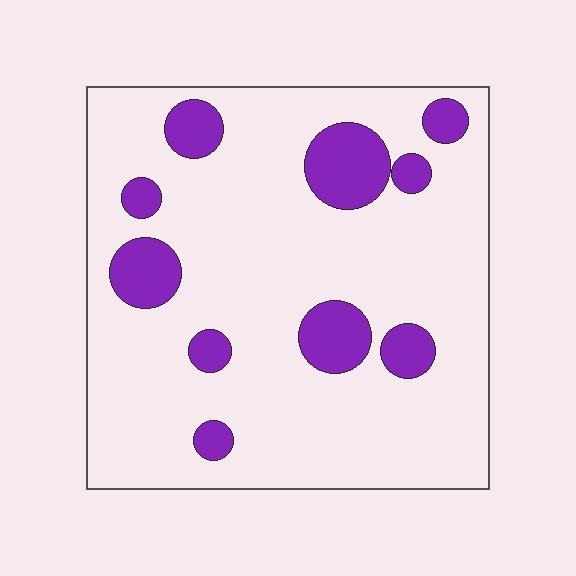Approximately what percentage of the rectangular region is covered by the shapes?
Approximately 15%.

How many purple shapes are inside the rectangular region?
10.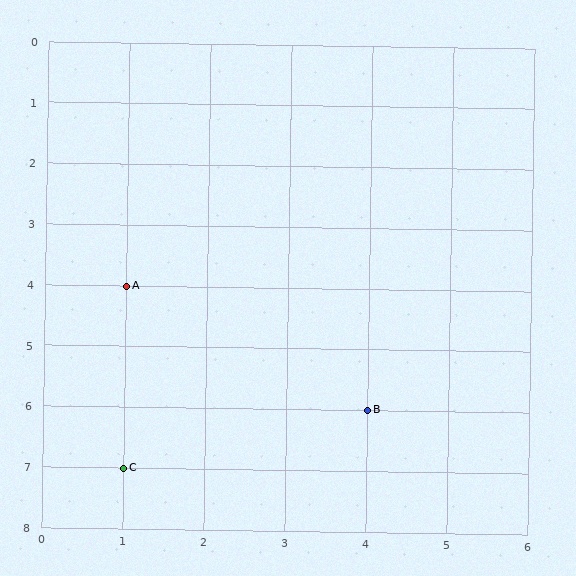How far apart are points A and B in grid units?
Points A and B are 3 columns and 2 rows apart (about 3.6 grid units diagonally).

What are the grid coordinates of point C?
Point C is at grid coordinates (1, 7).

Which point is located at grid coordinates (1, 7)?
Point C is at (1, 7).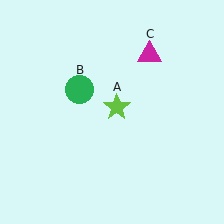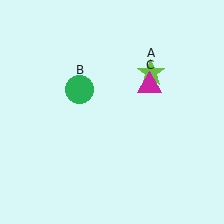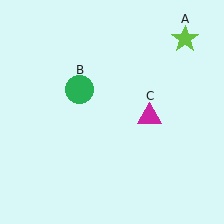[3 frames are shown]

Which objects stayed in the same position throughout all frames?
Green circle (object B) remained stationary.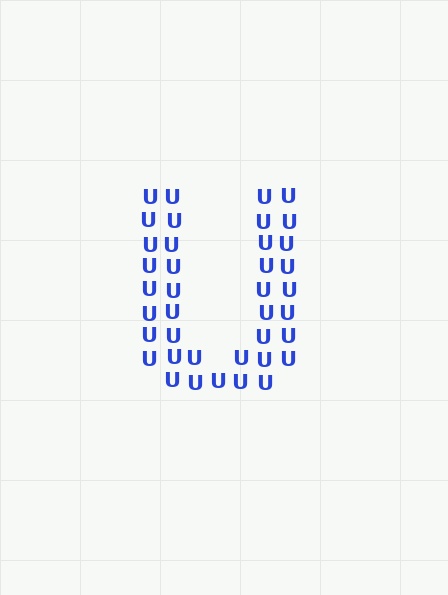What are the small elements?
The small elements are letter U's.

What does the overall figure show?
The overall figure shows the letter U.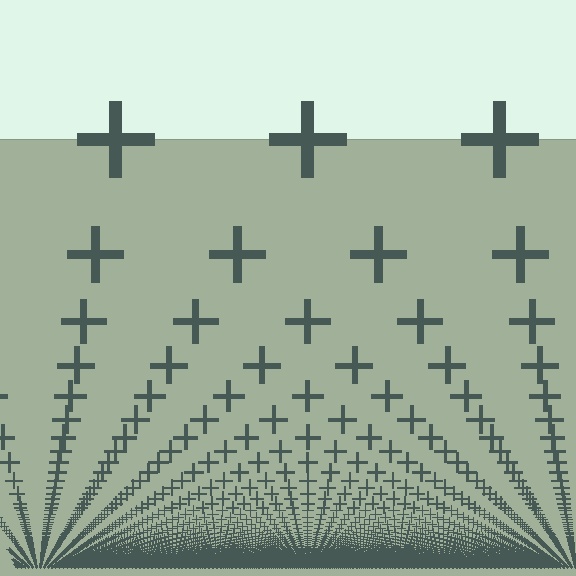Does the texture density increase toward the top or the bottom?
Density increases toward the bottom.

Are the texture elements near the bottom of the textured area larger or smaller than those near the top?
Smaller. The gradient is inverted — elements near the bottom are smaller and denser.